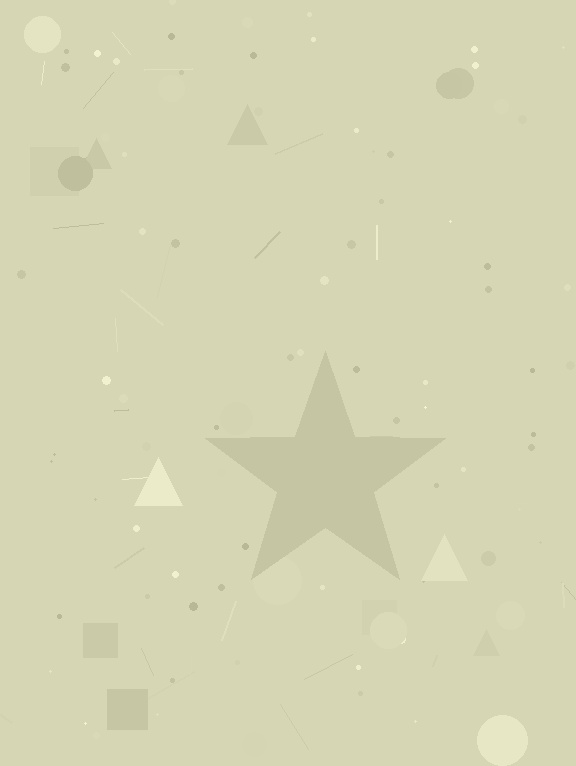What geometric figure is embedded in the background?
A star is embedded in the background.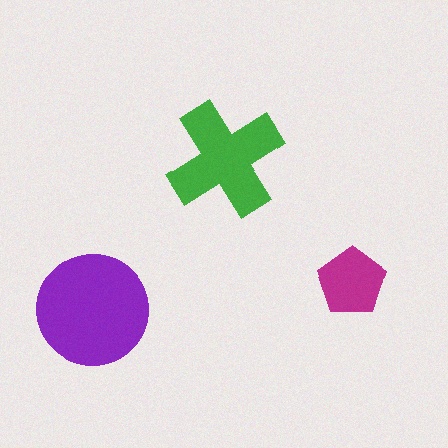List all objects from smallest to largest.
The magenta pentagon, the green cross, the purple circle.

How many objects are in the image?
There are 3 objects in the image.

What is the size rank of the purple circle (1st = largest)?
1st.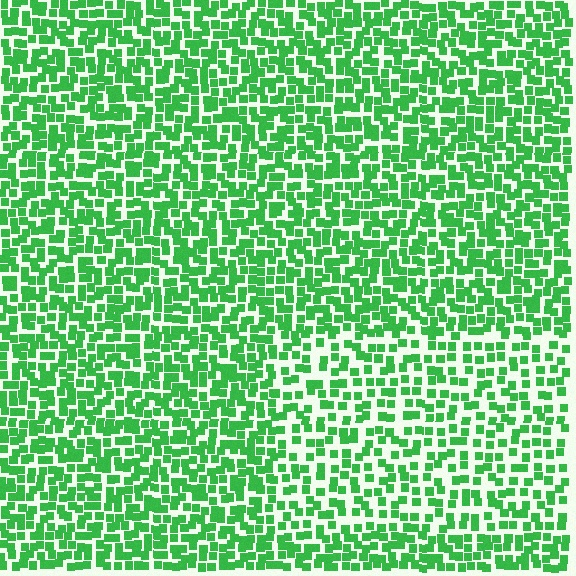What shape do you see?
I see a rectangle.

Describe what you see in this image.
The image contains small green elements arranged at two different densities. A rectangle-shaped region is visible where the elements are less densely packed than the surrounding area.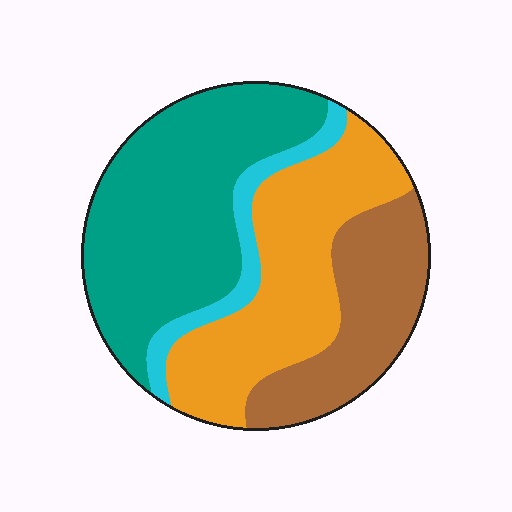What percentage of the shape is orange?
Orange takes up about one third (1/3) of the shape.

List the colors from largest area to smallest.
From largest to smallest: teal, orange, brown, cyan.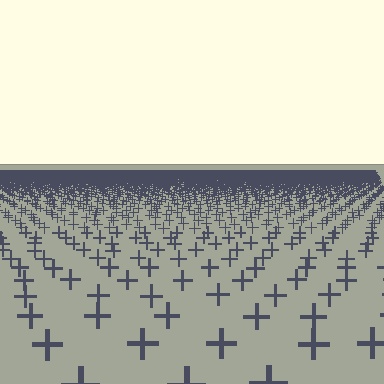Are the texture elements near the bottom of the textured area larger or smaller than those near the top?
Larger. Near the bottom, elements are closer to the viewer and appear at a bigger on-screen size.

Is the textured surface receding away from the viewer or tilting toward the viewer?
The surface is receding away from the viewer. Texture elements get smaller and denser toward the top.